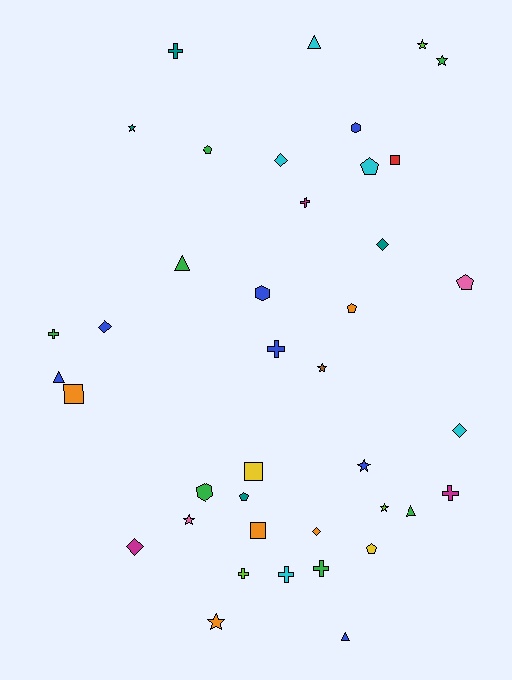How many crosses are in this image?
There are 8 crosses.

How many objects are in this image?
There are 40 objects.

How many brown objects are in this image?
There is 1 brown object.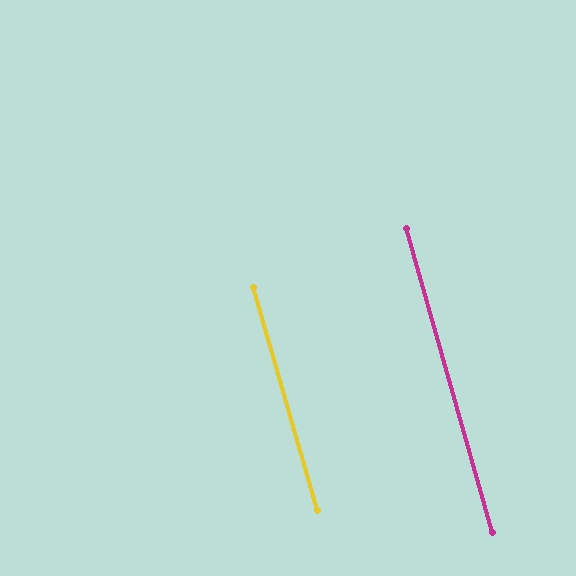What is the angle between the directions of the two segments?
Approximately 0 degrees.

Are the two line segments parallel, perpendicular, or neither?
Parallel — their directions differ by only 0.4°.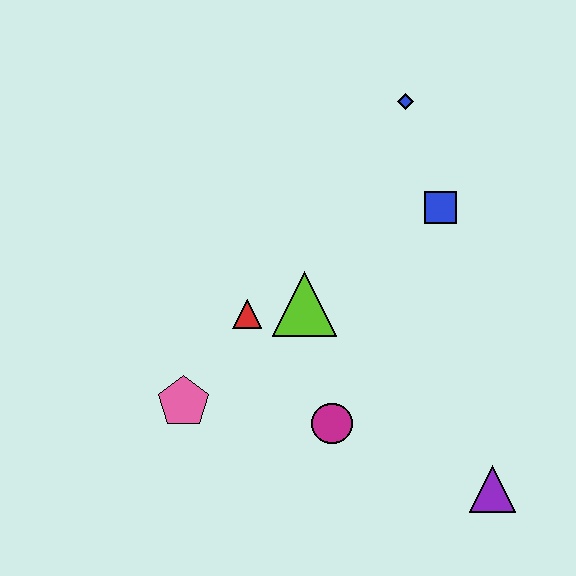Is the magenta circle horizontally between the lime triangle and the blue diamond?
Yes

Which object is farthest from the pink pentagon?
The blue diamond is farthest from the pink pentagon.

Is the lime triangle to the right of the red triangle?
Yes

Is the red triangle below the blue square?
Yes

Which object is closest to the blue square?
The blue diamond is closest to the blue square.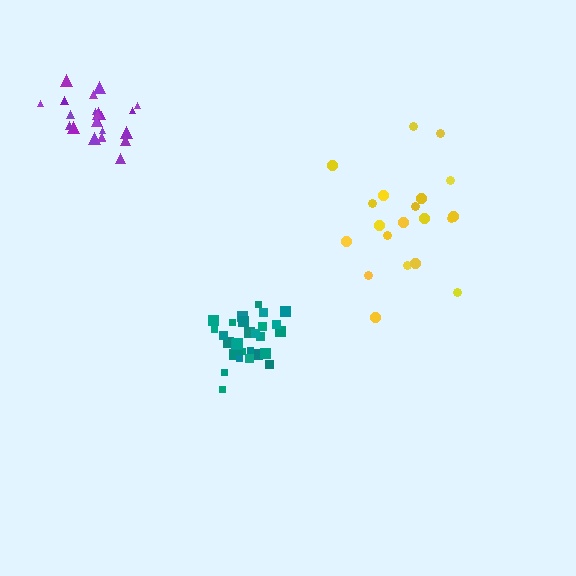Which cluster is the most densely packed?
Teal.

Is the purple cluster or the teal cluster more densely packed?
Teal.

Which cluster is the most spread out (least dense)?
Yellow.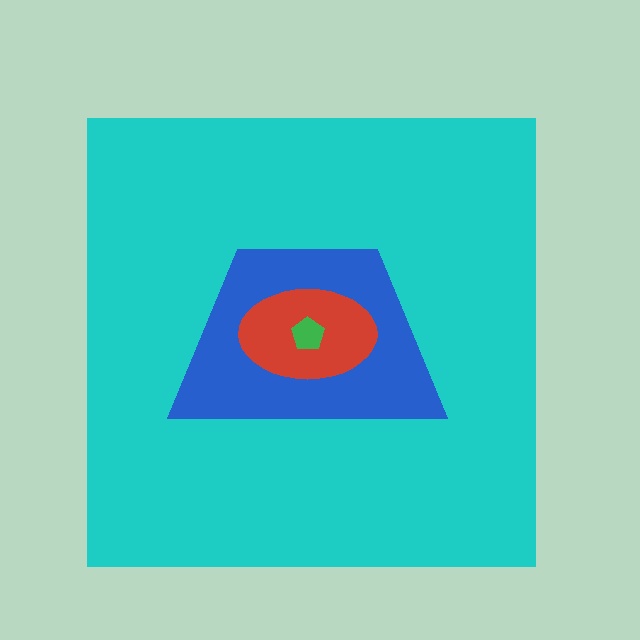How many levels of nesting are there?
4.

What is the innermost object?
The green pentagon.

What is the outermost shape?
The cyan square.